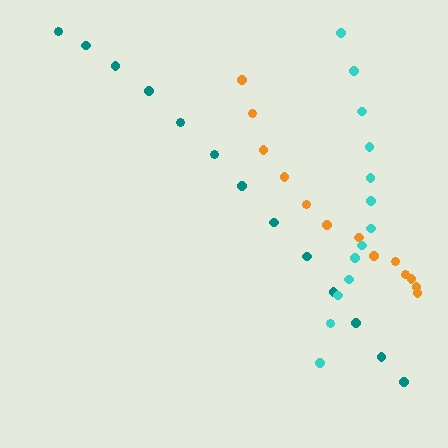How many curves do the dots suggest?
There are 3 distinct paths.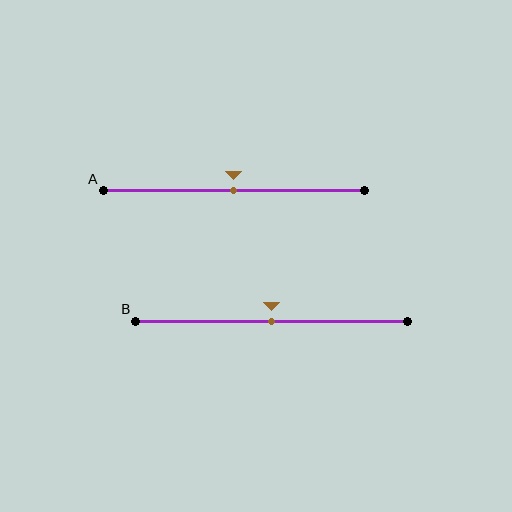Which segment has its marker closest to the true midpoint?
Segment A has its marker closest to the true midpoint.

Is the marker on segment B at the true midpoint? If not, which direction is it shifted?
Yes, the marker on segment B is at the true midpoint.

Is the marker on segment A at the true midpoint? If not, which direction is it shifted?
Yes, the marker on segment A is at the true midpoint.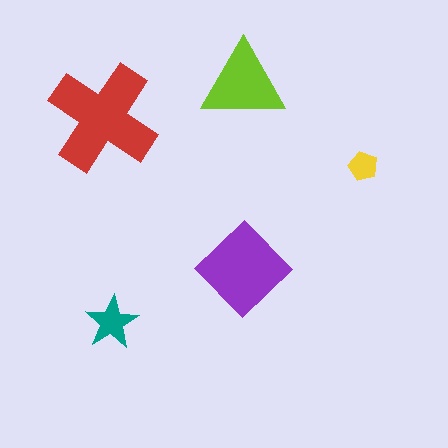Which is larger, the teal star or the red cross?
The red cross.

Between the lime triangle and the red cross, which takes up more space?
The red cross.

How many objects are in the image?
There are 5 objects in the image.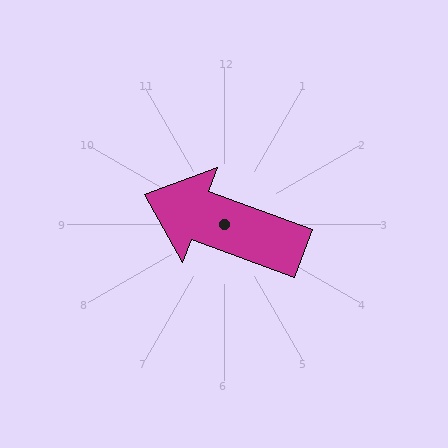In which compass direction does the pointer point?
West.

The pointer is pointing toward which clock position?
Roughly 10 o'clock.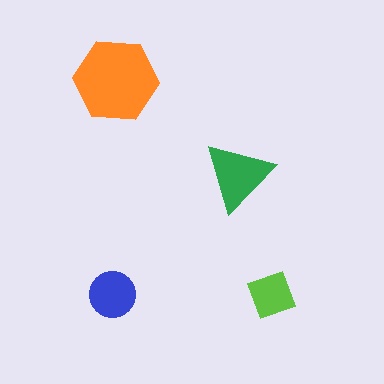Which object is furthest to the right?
The lime square is rightmost.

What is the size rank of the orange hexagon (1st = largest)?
1st.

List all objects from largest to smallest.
The orange hexagon, the green triangle, the blue circle, the lime square.